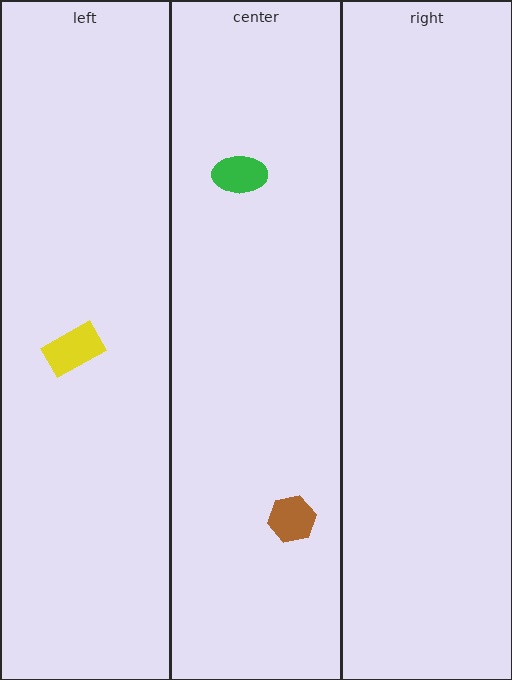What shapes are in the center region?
The brown hexagon, the green ellipse.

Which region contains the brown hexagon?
The center region.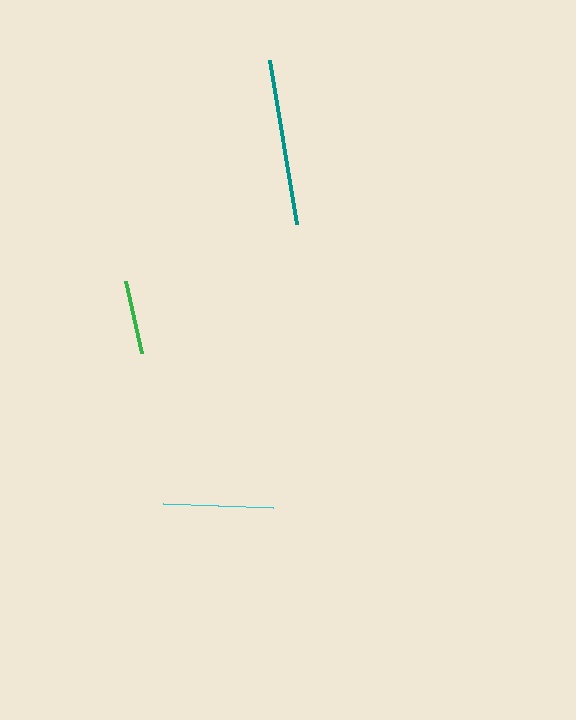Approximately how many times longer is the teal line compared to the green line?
The teal line is approximately 2.3 times the length of the green line.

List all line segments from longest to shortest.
From longest to shortest: teal, cyan, green.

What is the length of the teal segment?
The teal segment is approximately 166 pixels long.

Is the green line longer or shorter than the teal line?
The teal line is longer than the green line.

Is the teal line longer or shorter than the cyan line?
The teal line is longer than the cyan line.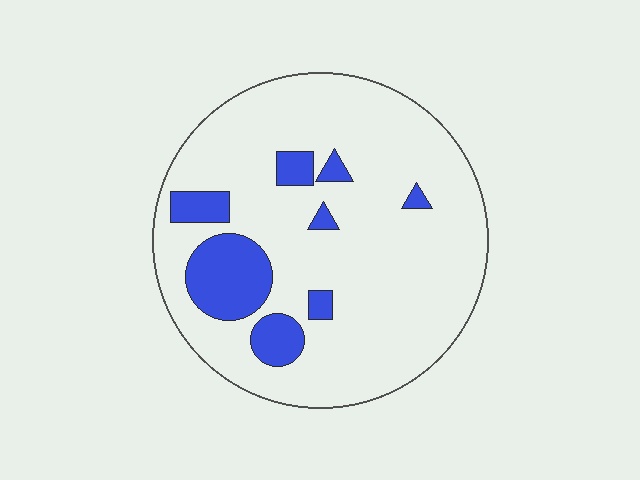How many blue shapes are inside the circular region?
8.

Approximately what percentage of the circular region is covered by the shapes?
Approximately 15%.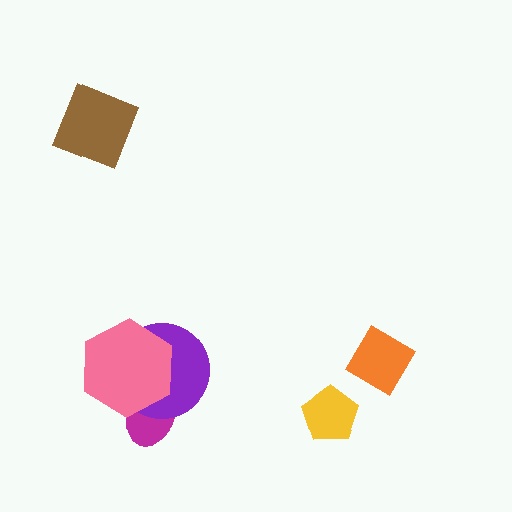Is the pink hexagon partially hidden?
No, no other shape covers it.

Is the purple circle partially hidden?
Yes, it is partially covered by another shape.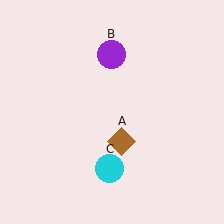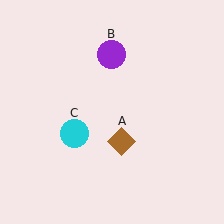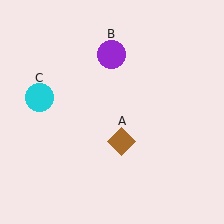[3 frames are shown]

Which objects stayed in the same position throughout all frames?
Brown diamond (object A) and purple circle (object B) remained stationary.